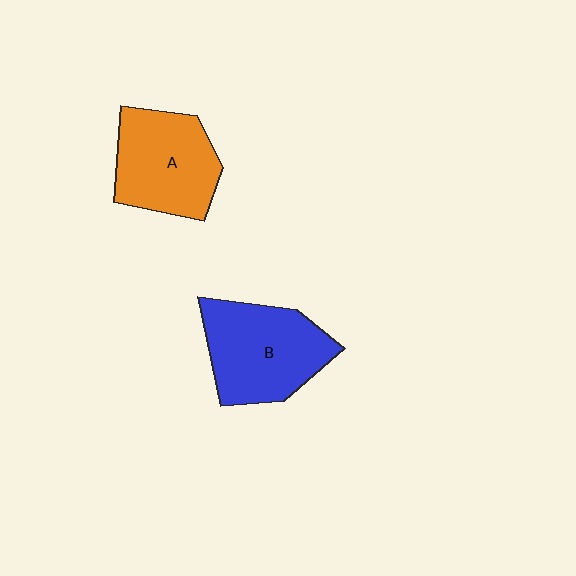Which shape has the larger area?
Shape B (blue).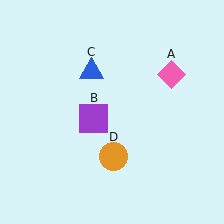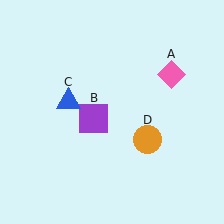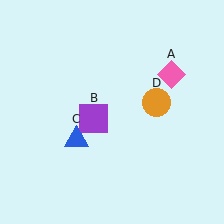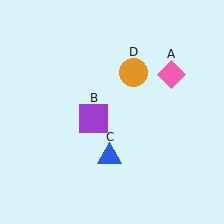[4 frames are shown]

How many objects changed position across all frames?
2 objects changed position: blue triangle (object C), orange circle (object D).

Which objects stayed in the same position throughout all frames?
Pink diamond (object A) and purple square (object B) remained stationary.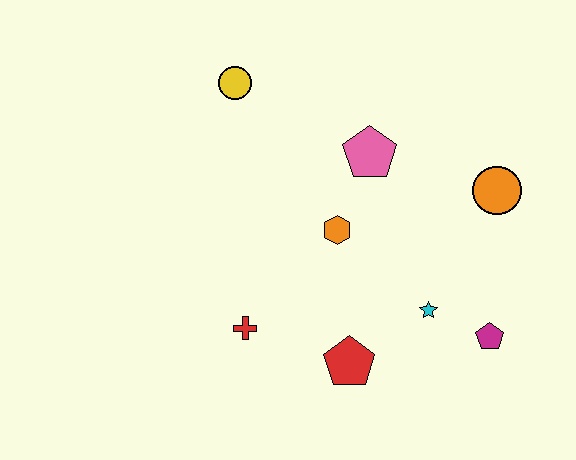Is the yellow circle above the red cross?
Yes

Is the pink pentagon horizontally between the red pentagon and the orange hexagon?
No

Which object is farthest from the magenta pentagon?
The yellow circle is farthest from the magenta pentagon.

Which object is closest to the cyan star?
The magenta pentagon is closest to the cyan star.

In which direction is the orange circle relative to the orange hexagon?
The orange circle is to the right of the orange hexagon.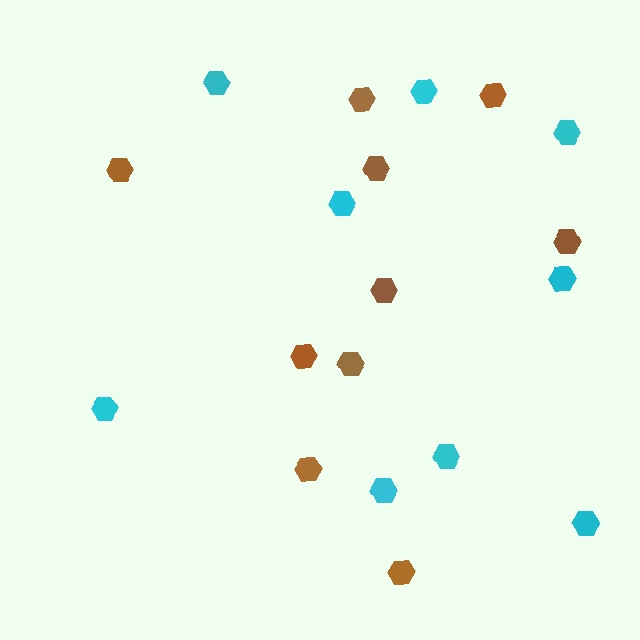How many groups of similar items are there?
There are 2 groups: one group of brown hexagons (10) and one group of cyan hexagons (9).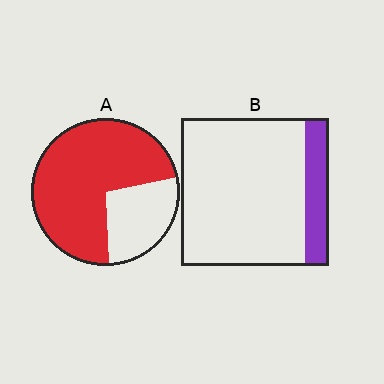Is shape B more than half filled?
No.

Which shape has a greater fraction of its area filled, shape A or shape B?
Shape A.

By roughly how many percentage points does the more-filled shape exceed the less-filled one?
By roughly 55 percentage points (A over B).